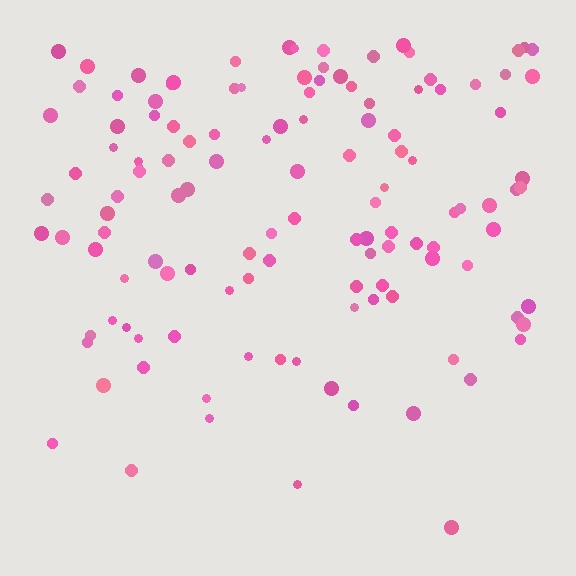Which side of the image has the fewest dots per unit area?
The bottom.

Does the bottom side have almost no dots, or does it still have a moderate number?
Still a moderate number, just noticeably fewer than the top.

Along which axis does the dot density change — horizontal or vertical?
Vertical.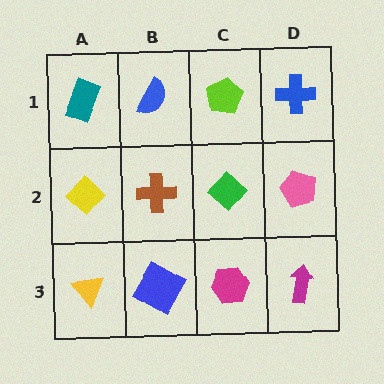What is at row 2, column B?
A brown cross.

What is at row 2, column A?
A yellow diamond.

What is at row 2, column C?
A green diamond.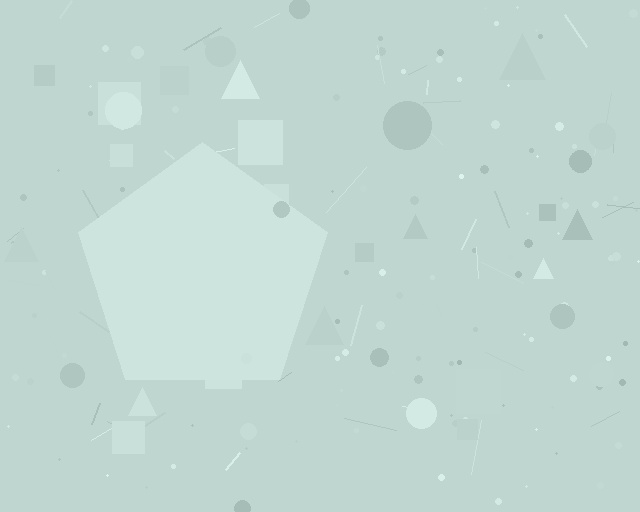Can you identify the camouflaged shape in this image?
The camouflaged shape is a pentagon.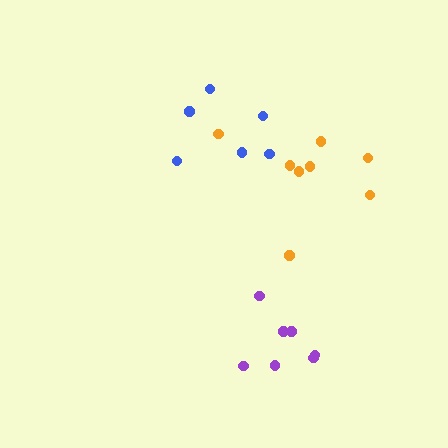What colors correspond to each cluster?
The clusters are colored: purple, blue, orange.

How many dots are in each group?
Group 1: 7 dots, Group 2: 6 dots, Group 3: 8 dots (21 total).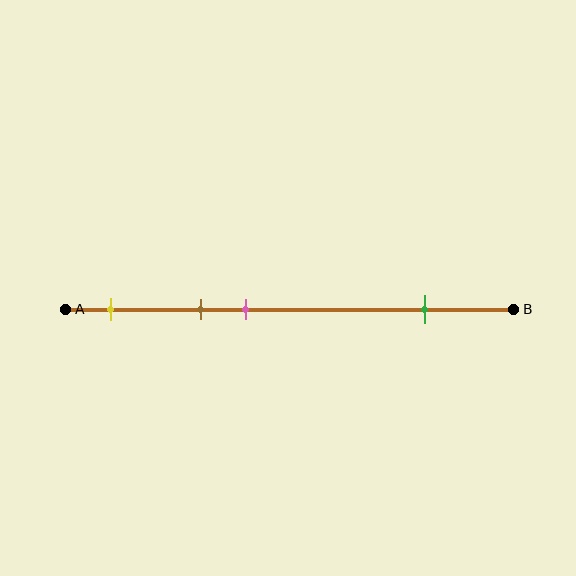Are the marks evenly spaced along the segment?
No, the marks are not evenly spaced.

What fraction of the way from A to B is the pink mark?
The pink mark is approximately 40% (0.4) of the way from A to B.